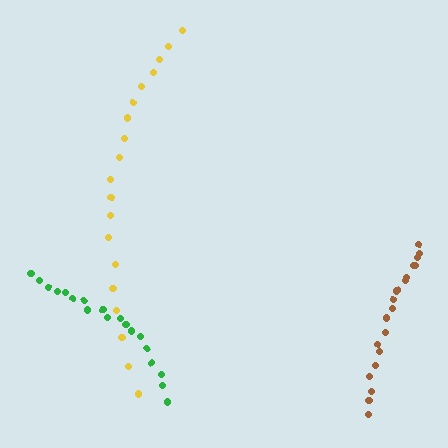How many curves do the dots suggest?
There are 3 distinct paths.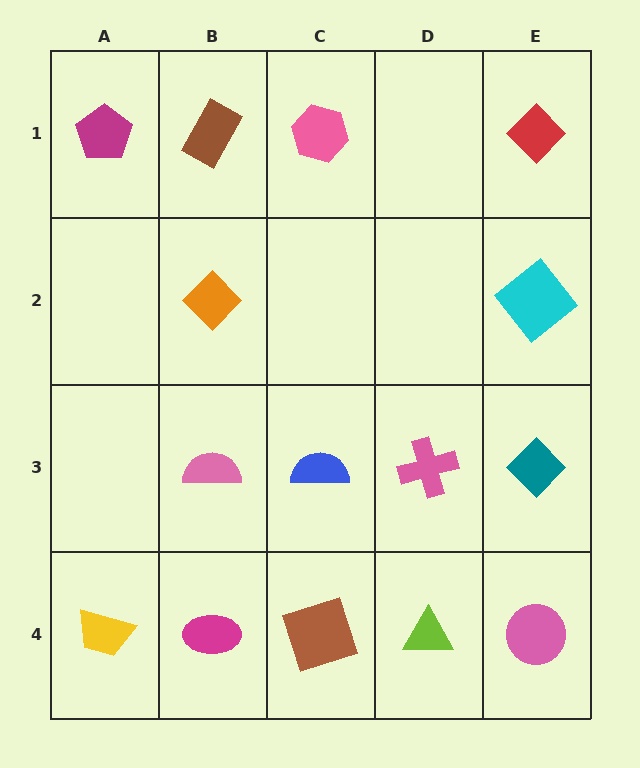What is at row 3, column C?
A blue semicircle.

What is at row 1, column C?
A pink hexagon.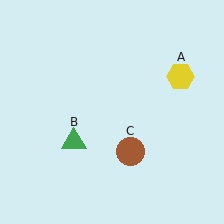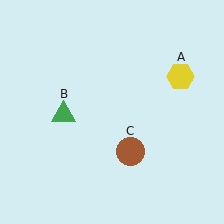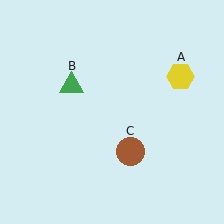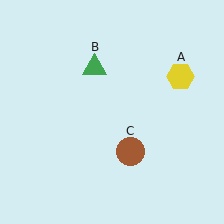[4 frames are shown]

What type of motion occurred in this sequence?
The green triangle (object B) rotated clockwise around the center of the scene.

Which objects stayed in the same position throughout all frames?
Yellow hexagon (object A) and brown circle (object C) remained stationary.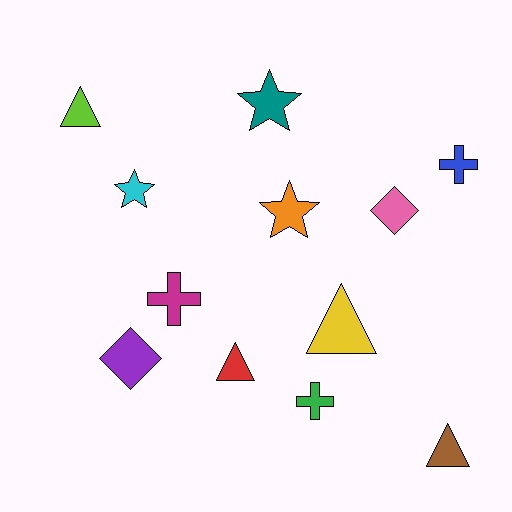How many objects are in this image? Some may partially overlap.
There are 12 objects.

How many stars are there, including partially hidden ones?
There are 3 stars.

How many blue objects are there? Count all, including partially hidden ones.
There is 1 blue object.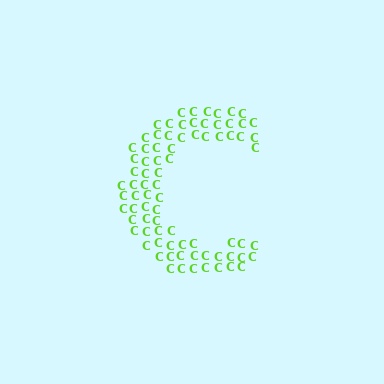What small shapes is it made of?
It is made of small letter C's.